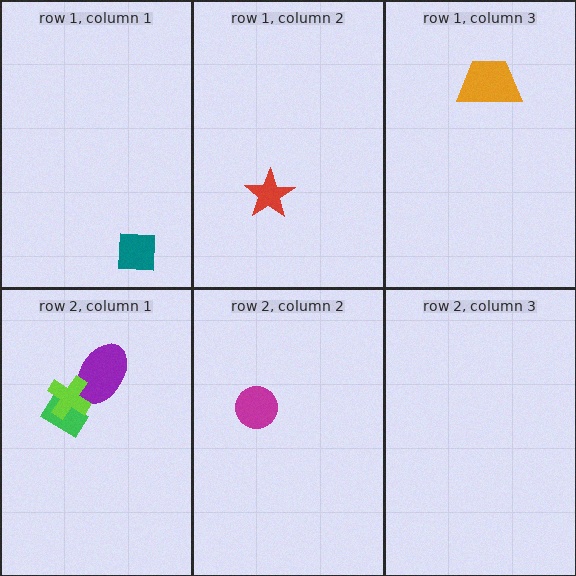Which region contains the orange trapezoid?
The row 1, column 3 region.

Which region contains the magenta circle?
The row 2, column 2 region.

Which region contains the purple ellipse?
The row 2, column 1 region.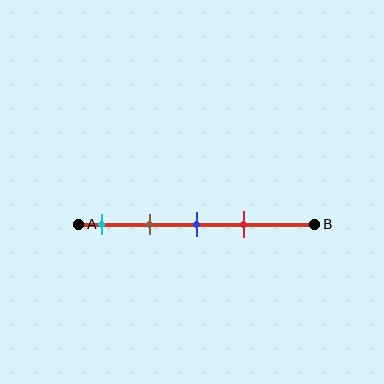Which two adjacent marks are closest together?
The blue and red marks are the closest adjacent pair.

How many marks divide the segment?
There are 4 marks dividing the segment.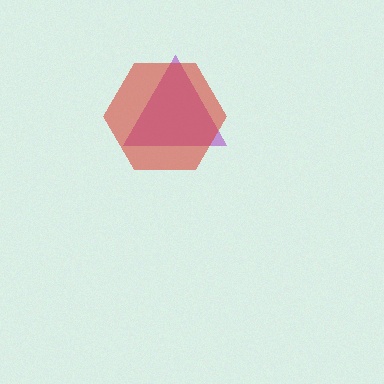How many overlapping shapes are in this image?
There are 2 overlapping shapes in the image.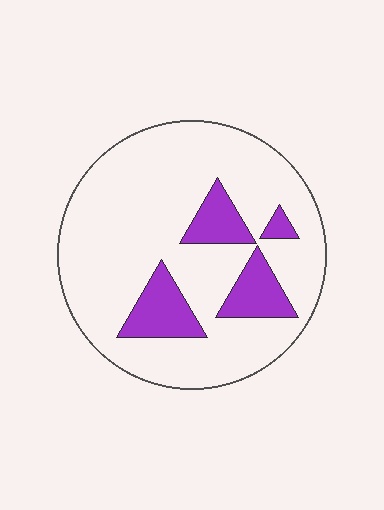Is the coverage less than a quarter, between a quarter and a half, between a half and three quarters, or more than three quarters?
Less than a quarter.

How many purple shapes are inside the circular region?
4.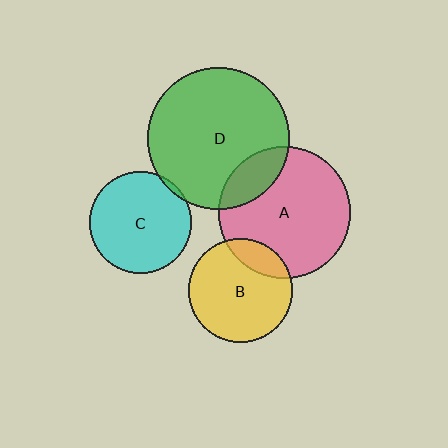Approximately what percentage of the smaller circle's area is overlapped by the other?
Approximately 5%.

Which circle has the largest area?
Circle D (green).